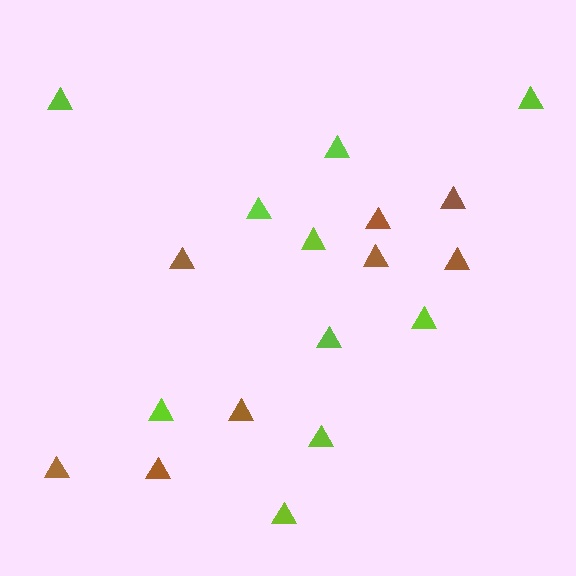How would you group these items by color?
There are 2 groups: one group of brown triangles (8) and one group of lime triangles (10).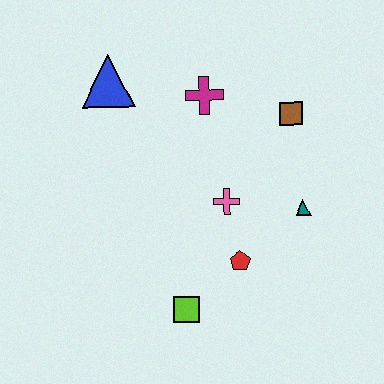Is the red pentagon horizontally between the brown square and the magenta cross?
Yes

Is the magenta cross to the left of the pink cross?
Yes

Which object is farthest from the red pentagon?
The blue triangle is farthest from the red pentagon.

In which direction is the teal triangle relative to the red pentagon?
The teal triangle is to the right of the red pentagon.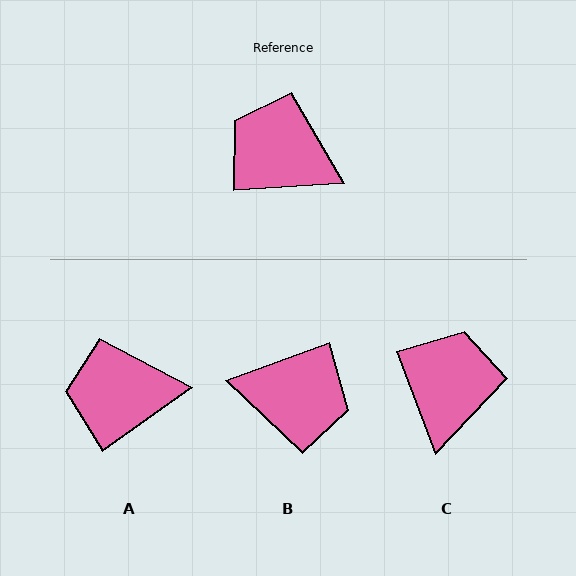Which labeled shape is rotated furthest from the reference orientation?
B, about 164 degrees away.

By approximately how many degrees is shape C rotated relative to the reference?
Approximately 73 degrees clockwise.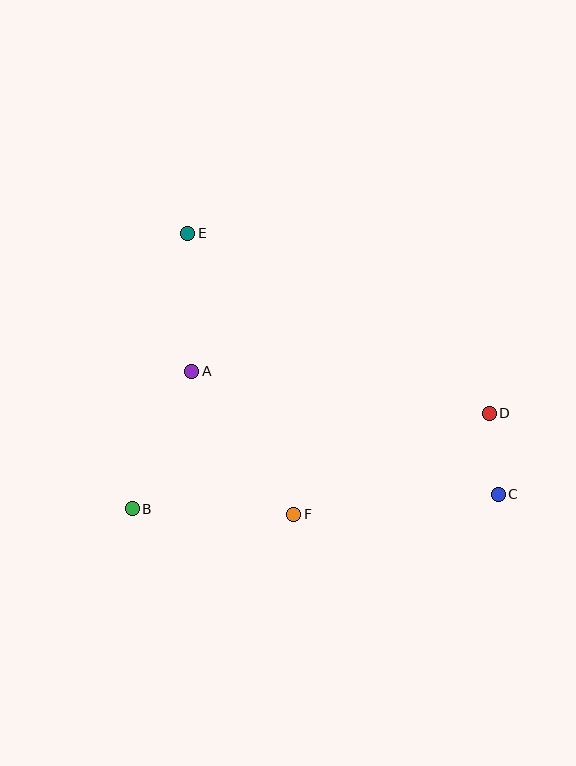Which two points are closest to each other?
Points C and D are closest to each other.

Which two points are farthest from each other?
Points C and E are farthest from each other.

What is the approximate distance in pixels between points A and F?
The distance between A and F is approximately 176 pixels.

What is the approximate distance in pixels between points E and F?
The distance between E and F is approximately 300 pixels.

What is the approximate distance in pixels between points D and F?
The distance between D and F is approximately 220 pixels.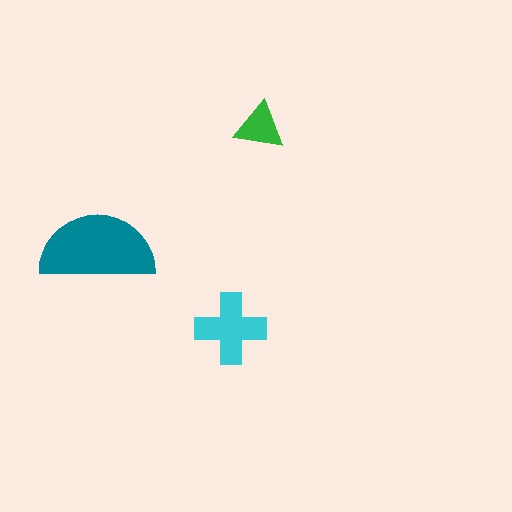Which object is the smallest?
The green triangle.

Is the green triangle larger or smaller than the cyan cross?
Smaller.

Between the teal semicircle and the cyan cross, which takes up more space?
The teal semicircle.